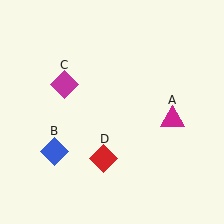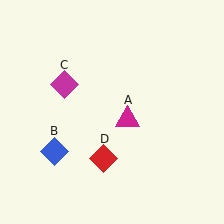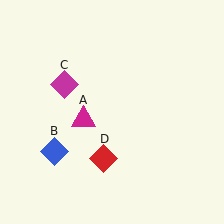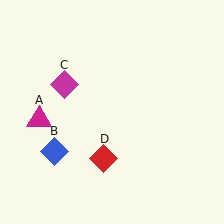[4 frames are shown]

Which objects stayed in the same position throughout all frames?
Blue diamond (object B) and magenta diamond (object C) and red diamond (object D) remained stationary.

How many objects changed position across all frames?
1 object changed position: magenta triangle (object A).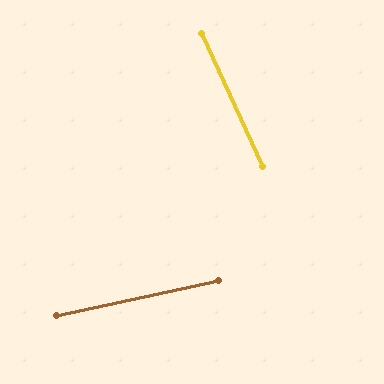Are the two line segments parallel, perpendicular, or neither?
Neither parallel nor perpendicular — they differ by about 78°.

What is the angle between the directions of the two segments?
Approximately 78 degrees.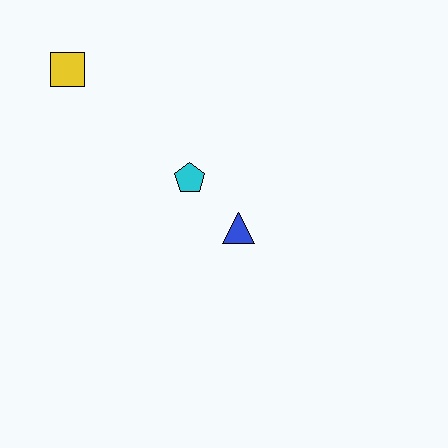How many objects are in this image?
There are 3 objects.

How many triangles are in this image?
There is 1 triangle.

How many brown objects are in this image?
There are no brown objects.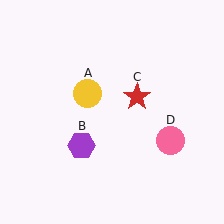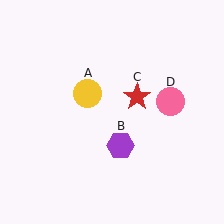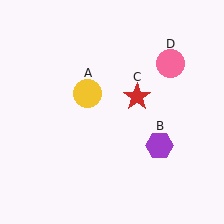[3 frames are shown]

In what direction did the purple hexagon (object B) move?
The purple hexagon (object B) moved right.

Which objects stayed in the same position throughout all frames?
Yellow circle (object A) and red star (object C) remained stationary.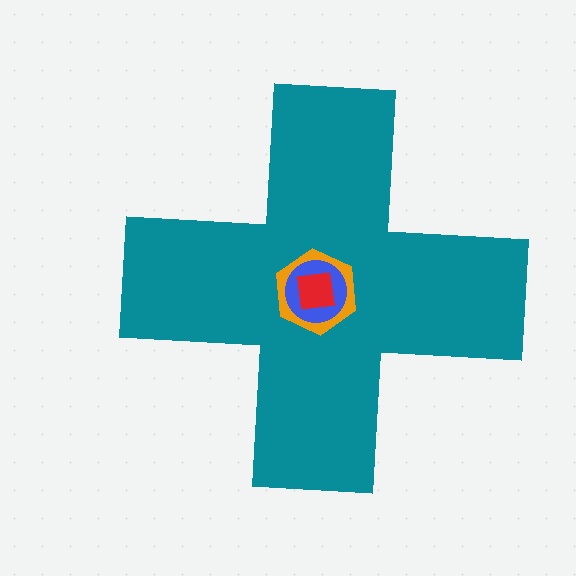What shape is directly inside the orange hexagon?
The blue circle.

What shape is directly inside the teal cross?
The orange hexagon.